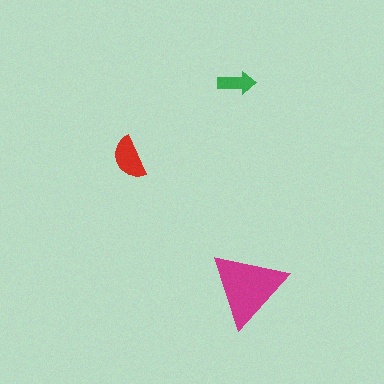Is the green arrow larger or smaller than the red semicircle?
Smaller.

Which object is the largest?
The magenta triangle.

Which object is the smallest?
The green arrow.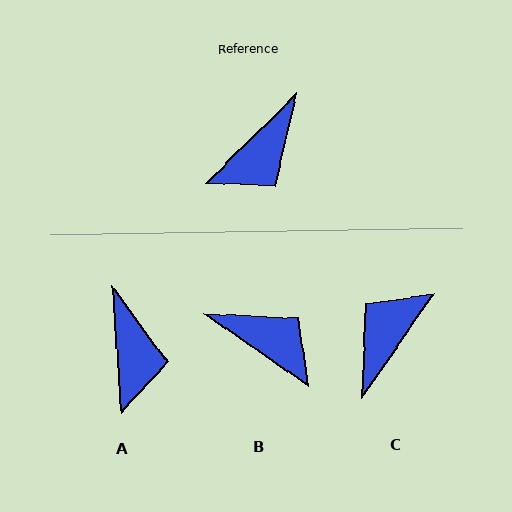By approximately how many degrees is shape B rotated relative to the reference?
Approximately 100 degrees counter-clockwise.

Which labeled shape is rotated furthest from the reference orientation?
C, about 170 degrees away.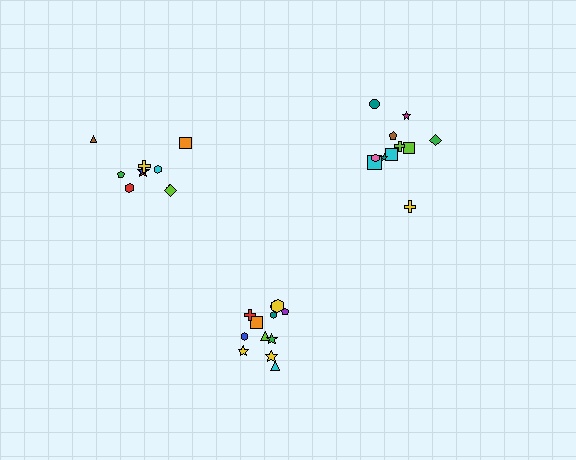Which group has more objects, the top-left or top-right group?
The top-right group.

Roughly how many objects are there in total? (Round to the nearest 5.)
Roughly 35 objects in total.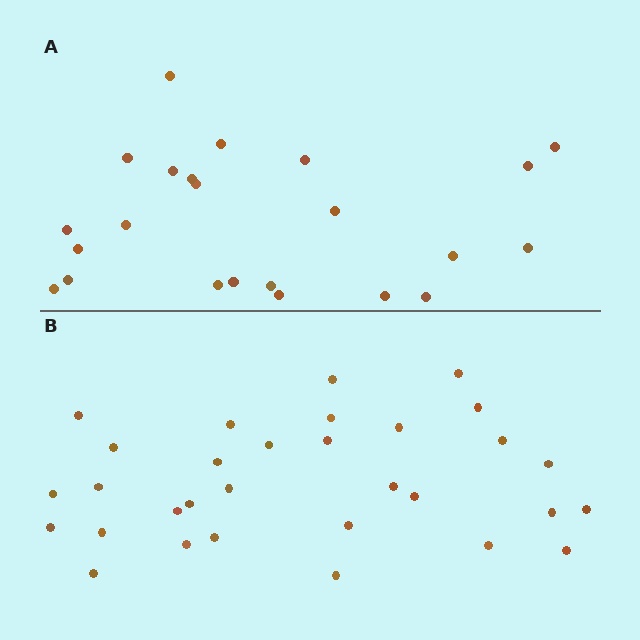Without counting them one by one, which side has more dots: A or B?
Region B (the bottom region) has more dots.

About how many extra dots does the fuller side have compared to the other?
Region B has roughly 8 or so more dots than region A.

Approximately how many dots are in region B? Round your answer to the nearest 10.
About 30 dots. (The exact count is 31, which rounds to 30.)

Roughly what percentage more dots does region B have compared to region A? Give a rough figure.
About 35% more.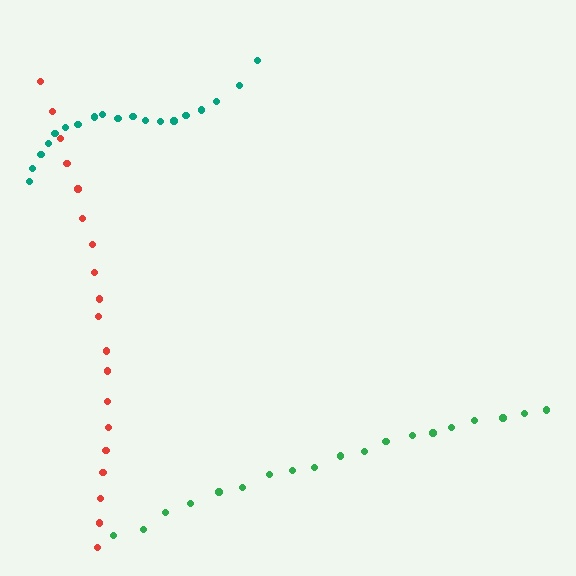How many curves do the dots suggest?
There are 3 distinct paths.